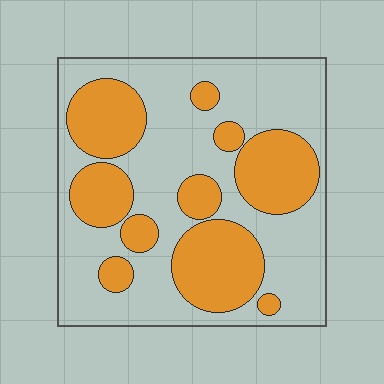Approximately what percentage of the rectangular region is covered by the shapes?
Approximately 35%.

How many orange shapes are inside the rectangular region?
10.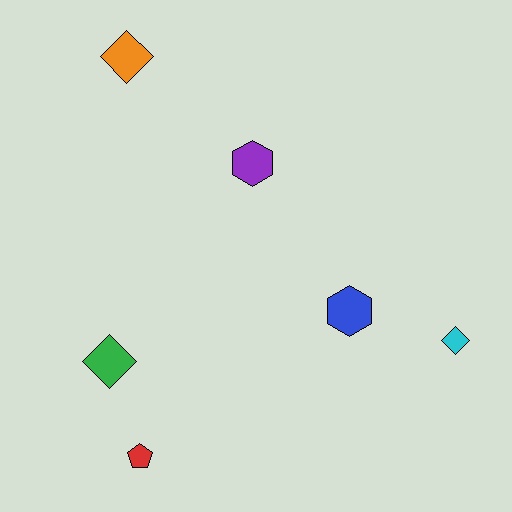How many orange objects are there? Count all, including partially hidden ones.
There is 1 orange object.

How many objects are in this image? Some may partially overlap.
There are 6 objects.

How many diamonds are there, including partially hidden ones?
There are 3 diamonds.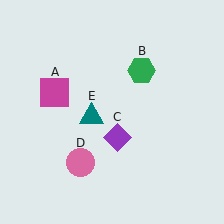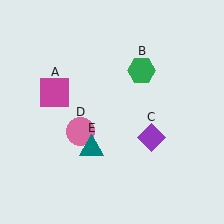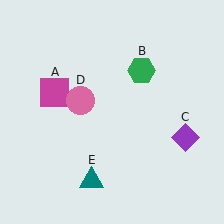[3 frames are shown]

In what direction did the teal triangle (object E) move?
The teal triangle (object E) moved down.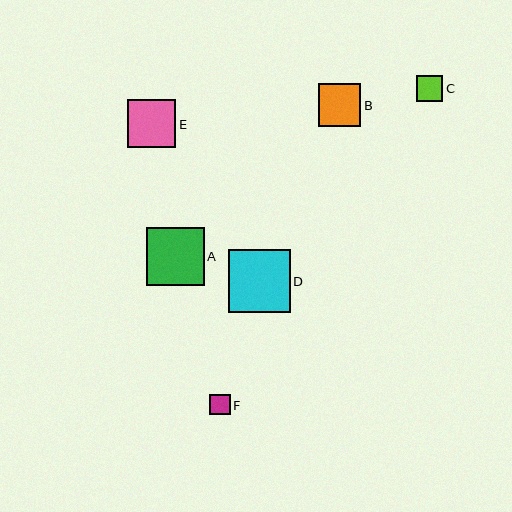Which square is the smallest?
Square F is the smallest with a size of approximately 21 pixels.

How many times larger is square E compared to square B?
Square E is approximately 1.1 times the size of square B.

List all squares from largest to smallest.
From largest to smallest: D, A, E, B, C, F.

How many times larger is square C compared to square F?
Square C is approximately 1.3 times the size of square F.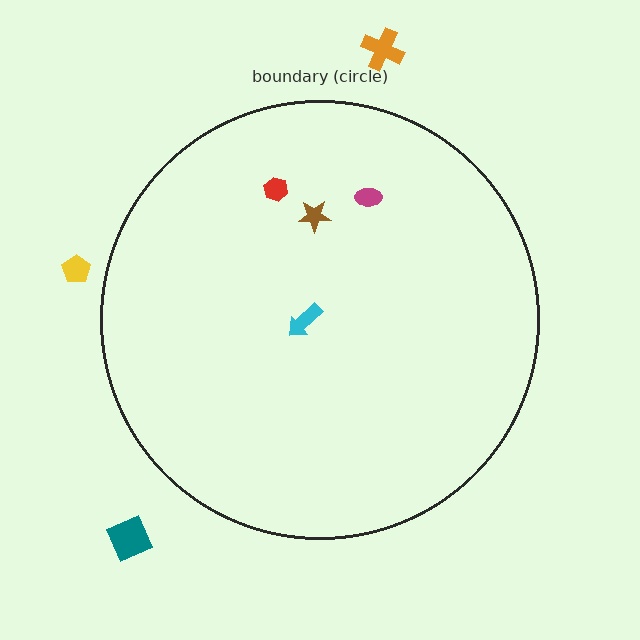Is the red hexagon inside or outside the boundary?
Inside.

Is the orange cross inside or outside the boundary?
Outside.